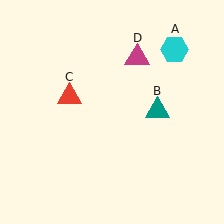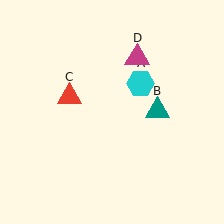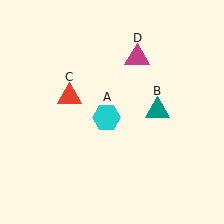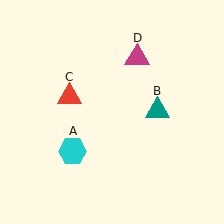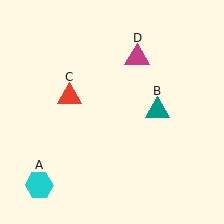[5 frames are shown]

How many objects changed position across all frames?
1 object changed position: cyan hexagon (object A).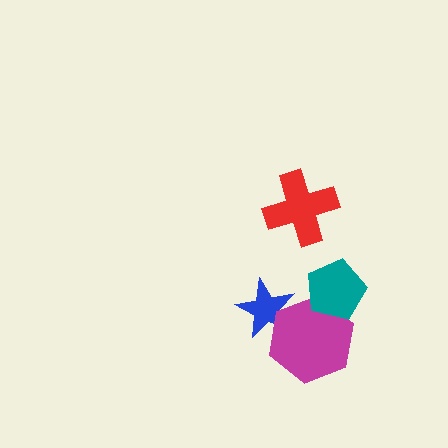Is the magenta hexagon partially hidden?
Yes, it is partially covered by another shape.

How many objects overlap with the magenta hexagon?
2 objects overlap with the magenta hexagon.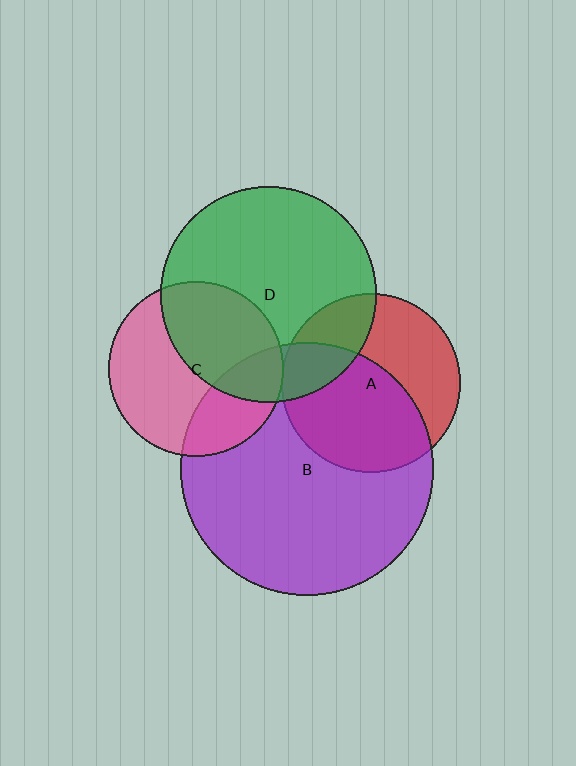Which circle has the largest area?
Circle B (purple).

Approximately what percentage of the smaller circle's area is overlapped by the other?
Approximately 45%.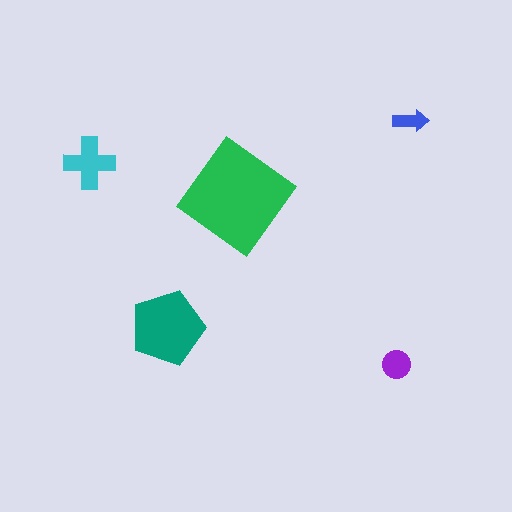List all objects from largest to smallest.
The green diamond, the teal pentagon, the cyan cross, the purple circle, the blue arrow.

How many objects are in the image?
There are 5 objects in the image.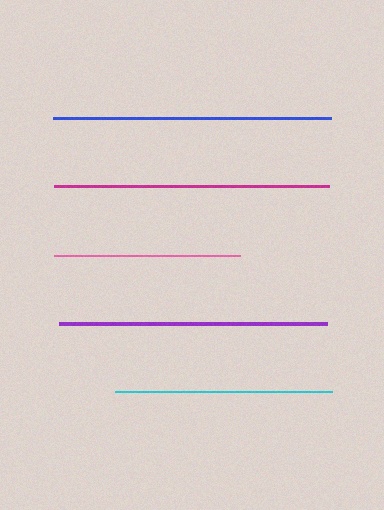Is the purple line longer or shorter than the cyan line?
The purple line is longer than the cyan line.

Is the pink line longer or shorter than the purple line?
The purple line is longer than the pink line.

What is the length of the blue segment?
The blue segment is approximately 278 pixels long.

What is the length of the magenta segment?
The magenta segment is approximately 274 pixels long.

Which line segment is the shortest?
The pink line is the shortest at approximately 186 pixels.